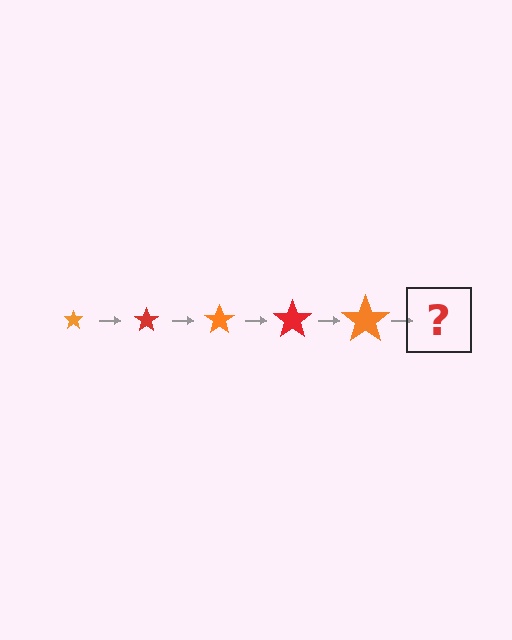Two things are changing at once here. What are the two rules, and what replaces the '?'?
The two rules are that the star grows larger each step and the color cycles through orange and red. The '?' should be a red star, larger than the previous one.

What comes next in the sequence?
The next element should be a red star, larger than the previous one.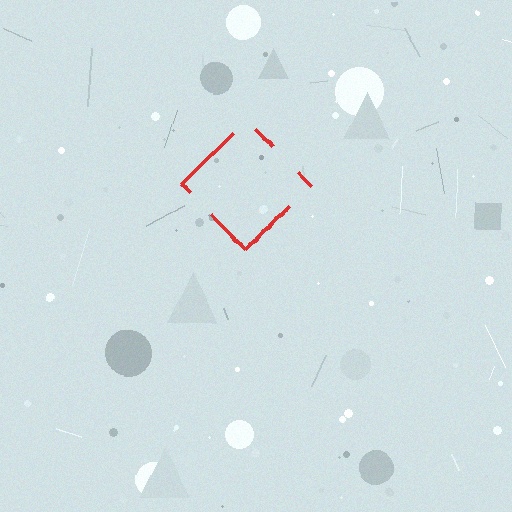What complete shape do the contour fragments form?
The contour fragments form a diamond.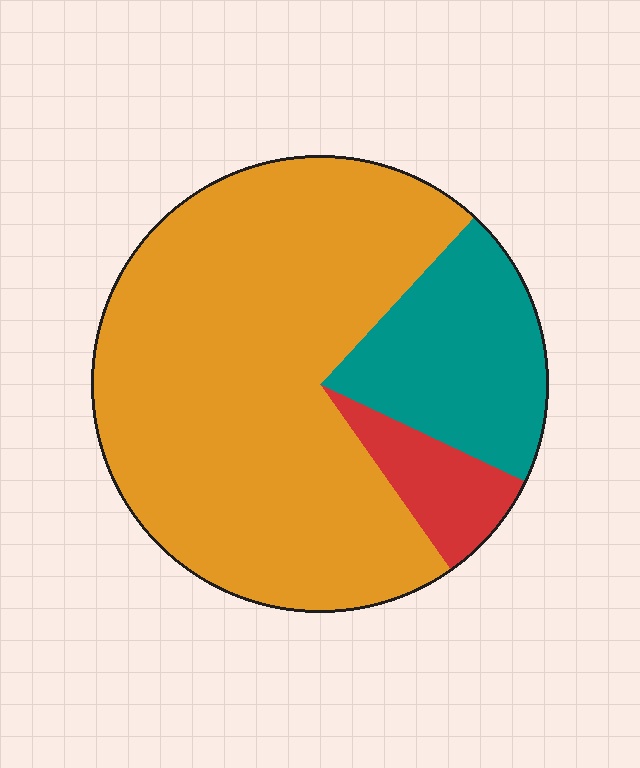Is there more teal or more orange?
Orange.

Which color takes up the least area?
Red, at roughly 10%.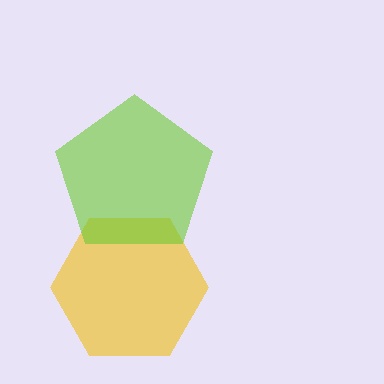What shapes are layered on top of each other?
The layered shapes are: a yellow hexagon, a lime pentagon.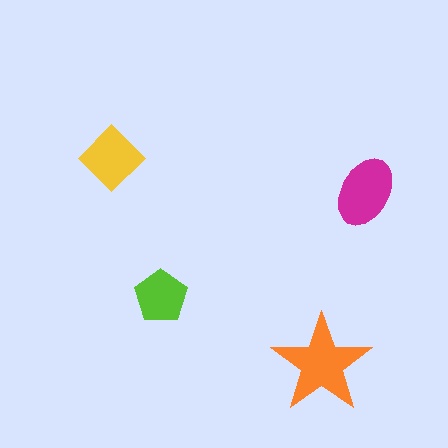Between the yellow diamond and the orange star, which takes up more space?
The orange star.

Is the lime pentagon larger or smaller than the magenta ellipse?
Smaller.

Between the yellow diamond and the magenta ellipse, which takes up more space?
The magenta ellipse.